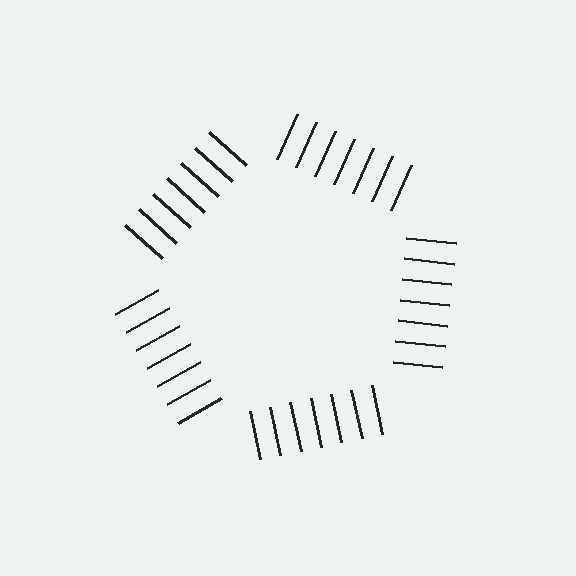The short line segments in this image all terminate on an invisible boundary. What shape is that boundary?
An illusory pentagon — the line segments terminate on its edges but no continuous stroke is drawn.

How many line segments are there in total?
35 — 7 along each of the 5 edges.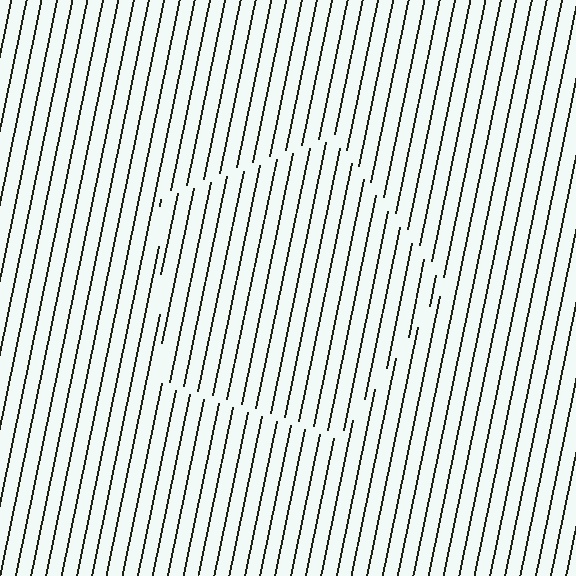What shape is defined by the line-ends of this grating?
An illusory pentagon. The interior of the shape contains the same grating, shifted by half a period — the contour is defined by the phase discontinuity where line-ends from the inner and outer gratings abut.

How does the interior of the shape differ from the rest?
The interior of the shape contains the same grating, shifted by half a period — the contour is defined by the phase discontinuity where line-ends from the inner and outer gratings abut.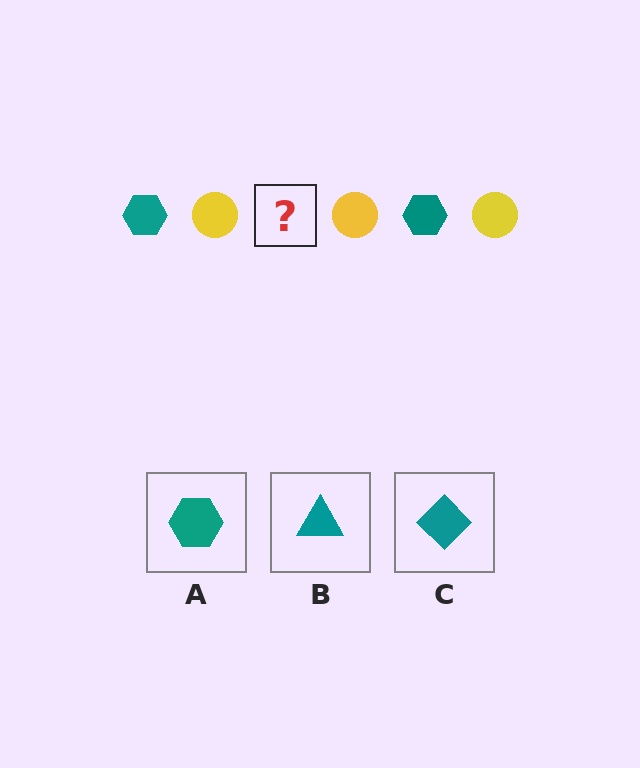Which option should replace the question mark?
Option A.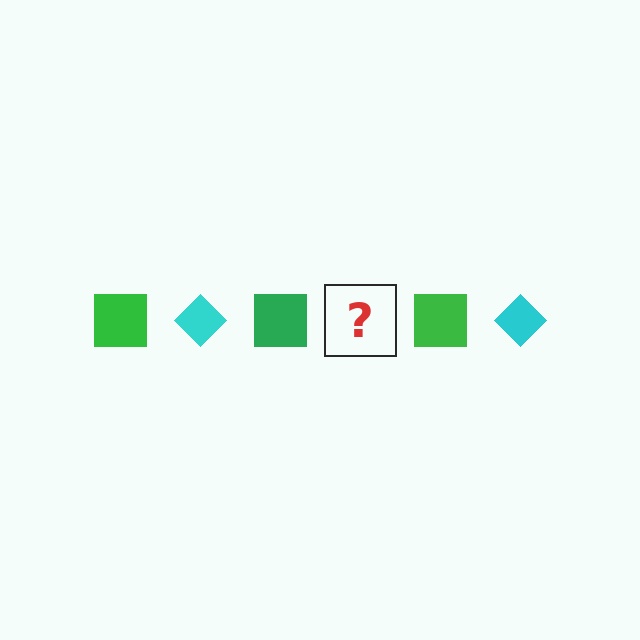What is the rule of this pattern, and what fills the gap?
The rule is that the pattern alternates between green square and cyan diamond. The gap should be filled with a cyan diamond.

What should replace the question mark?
The question mark should be replaced with a cyan diamond.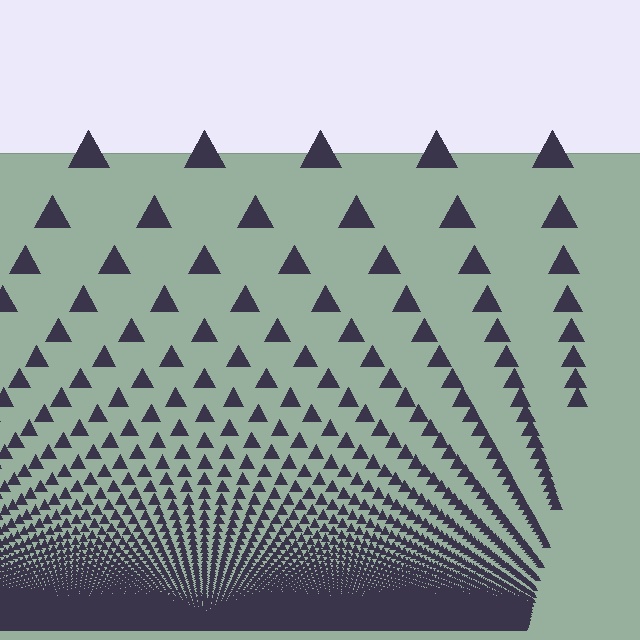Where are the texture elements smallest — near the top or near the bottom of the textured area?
Near the bottom.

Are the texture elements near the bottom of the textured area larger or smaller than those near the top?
Smaller. The gradient is inverted — elements near the bottom are smaller and denser.